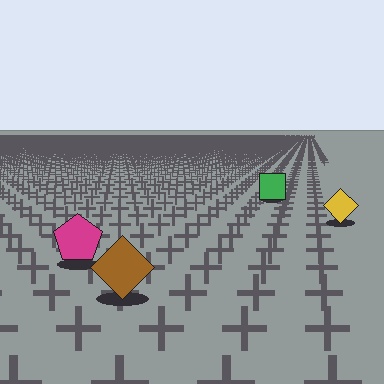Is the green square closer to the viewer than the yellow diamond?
No. The yellow diamond is closer — you can tell from the texture gradient: the ground texture is coarser near it.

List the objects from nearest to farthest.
From nearest to farthest: the brown diamond, the magenta pentagon, the yellow diamond, the green square.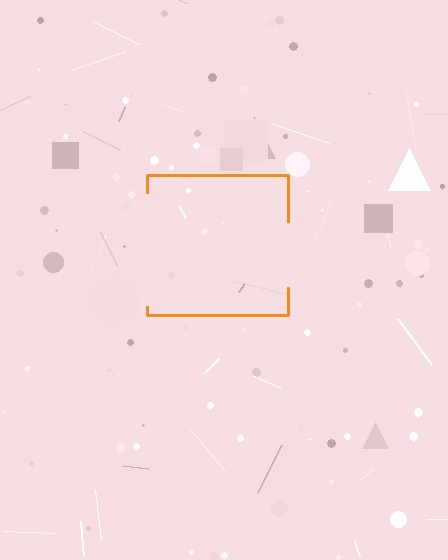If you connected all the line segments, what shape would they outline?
They would outline a square.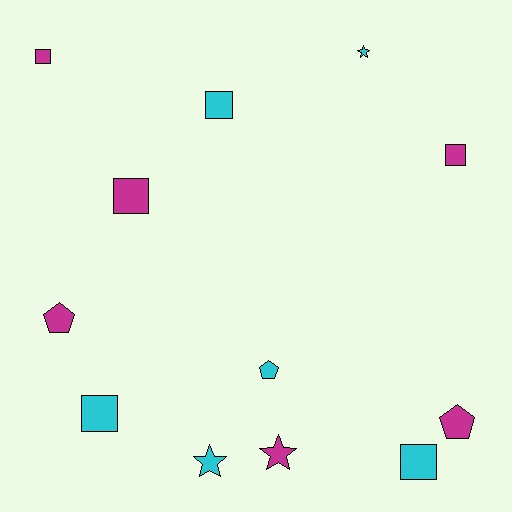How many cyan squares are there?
There are 3 cyan squares.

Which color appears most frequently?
Magenta, with 6 objects.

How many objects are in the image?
There are 12 objects.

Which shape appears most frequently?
Square, with 6 objects.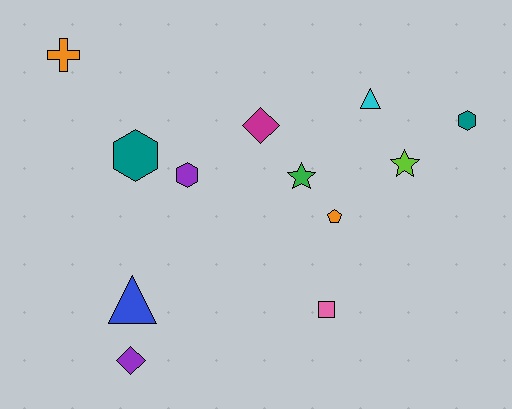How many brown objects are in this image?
There are no brown objects.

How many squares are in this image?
There is 1 square.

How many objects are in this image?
There are 12 objects.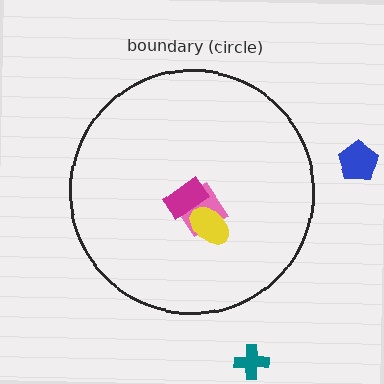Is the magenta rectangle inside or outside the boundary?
Inside.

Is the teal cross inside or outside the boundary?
Outside.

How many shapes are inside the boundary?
3 inside, 2 outside.